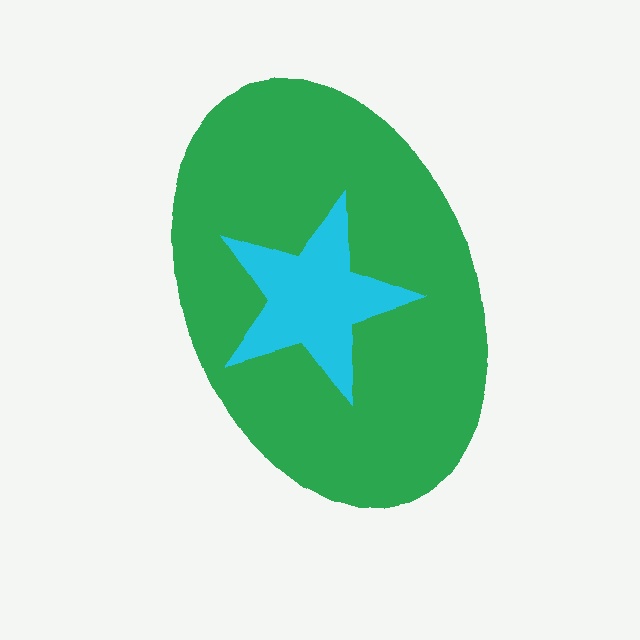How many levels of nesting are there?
2.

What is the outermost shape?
The green ellipse.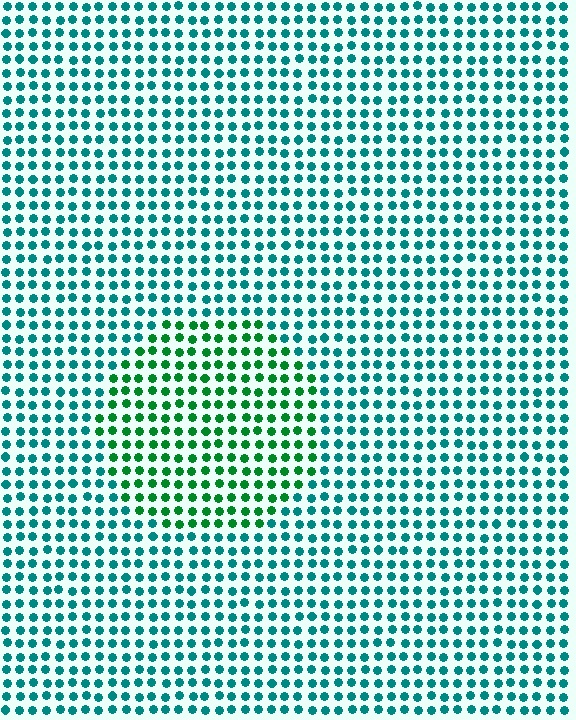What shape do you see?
I see a circle.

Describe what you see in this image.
The image is filled with small teal elements in a uniform arrangement. A circle-shaped region is visible where the elements are tinted to a slightly different hue, forming a subtle color boundary.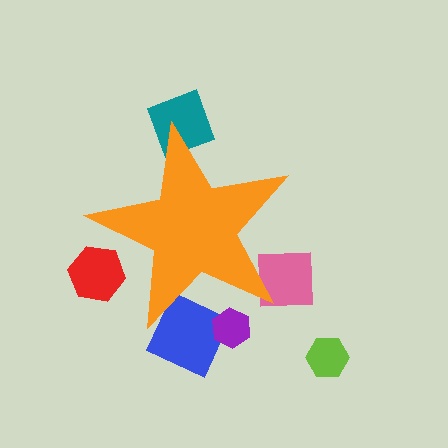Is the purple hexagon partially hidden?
Yes, the purple hexagon is partially hidden behind the orange star.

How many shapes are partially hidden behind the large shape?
5 shapes are partially hidden.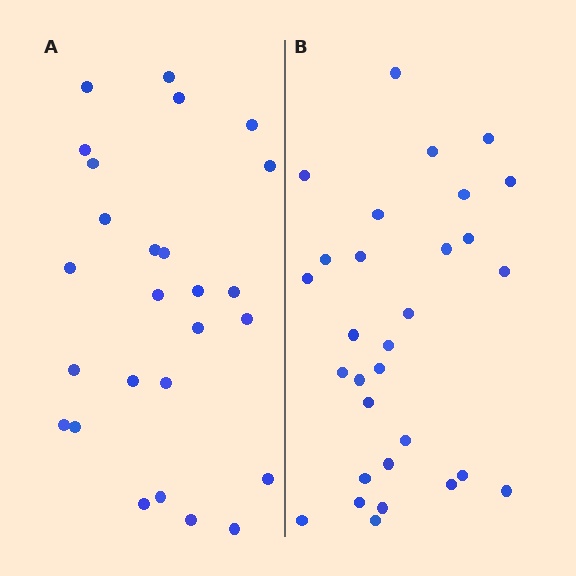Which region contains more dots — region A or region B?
Region B (the right region) has more dots.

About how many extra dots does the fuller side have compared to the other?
Region B has about 4 more dots than region A.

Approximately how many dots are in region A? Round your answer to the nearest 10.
About 30 dots. (The exact count is 26, which rounds to 30.)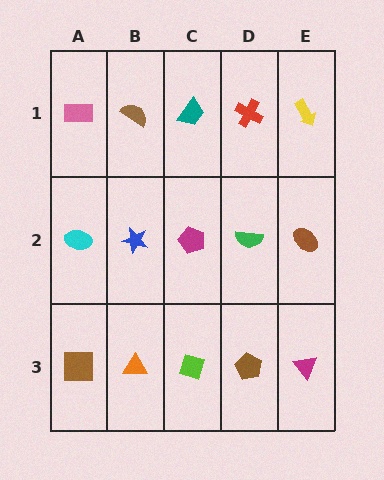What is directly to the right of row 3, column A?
An orange triangle.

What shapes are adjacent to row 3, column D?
A green semicircle (row 2, column D), a lime diamond (row 3, column C), a magenta triangle (row 3, column E).